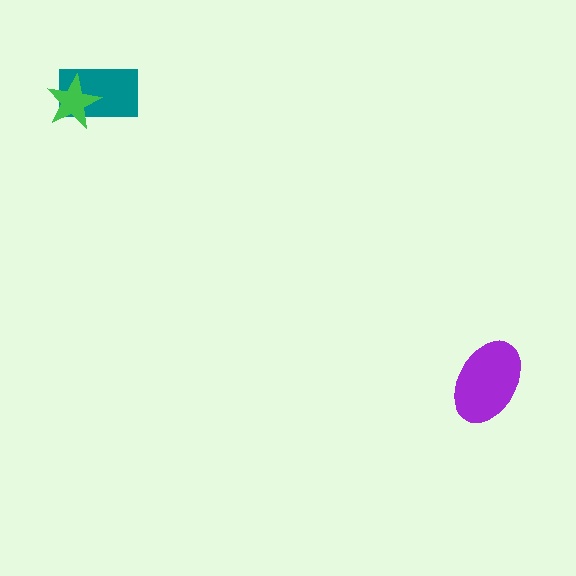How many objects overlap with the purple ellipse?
0 objects overlap with the purple ellipse.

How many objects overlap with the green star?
1 object overlaps with the green star.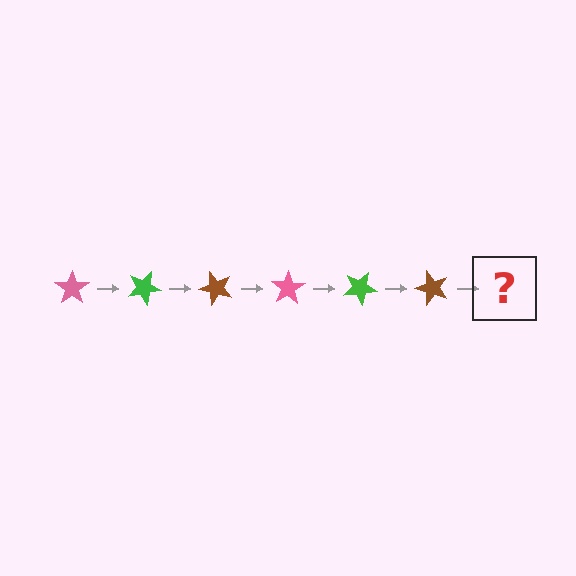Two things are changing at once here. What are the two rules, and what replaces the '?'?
The two rules are that it rotates 25 degrees each step and the color cycles through pink, green, and brown. The '?' should be a pink star, rotated 150 degrees from the start.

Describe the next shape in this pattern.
It should be a pink star, rotated 150 degrees from the start.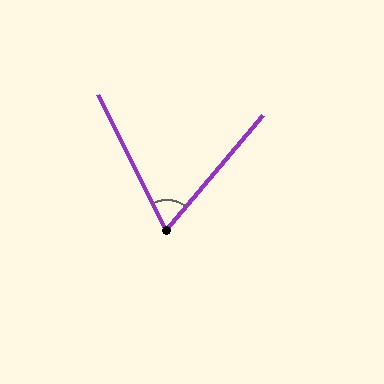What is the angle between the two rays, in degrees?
Approximately 67 degrees.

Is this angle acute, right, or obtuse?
It is acute.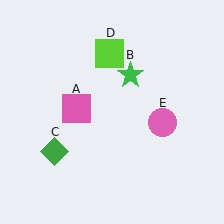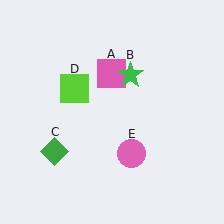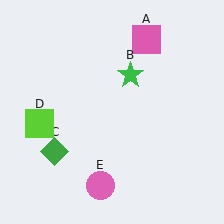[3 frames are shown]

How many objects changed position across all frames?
3 objects changed position: pink square (object A), lime square (object D), pink circle (object E).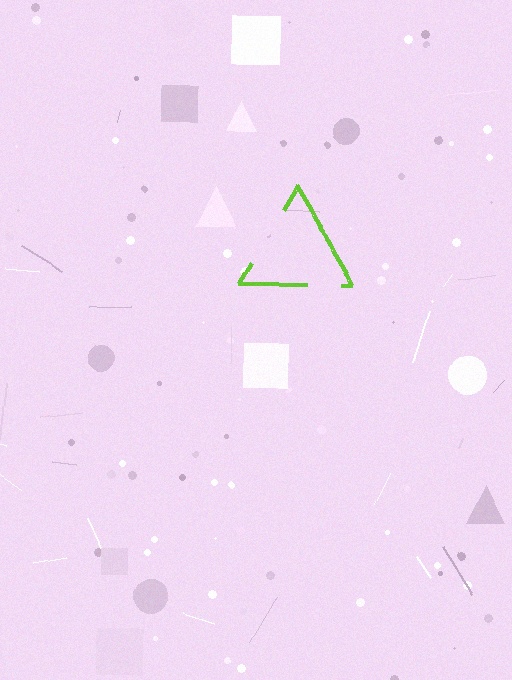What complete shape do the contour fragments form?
The contour fragments form a triangle.